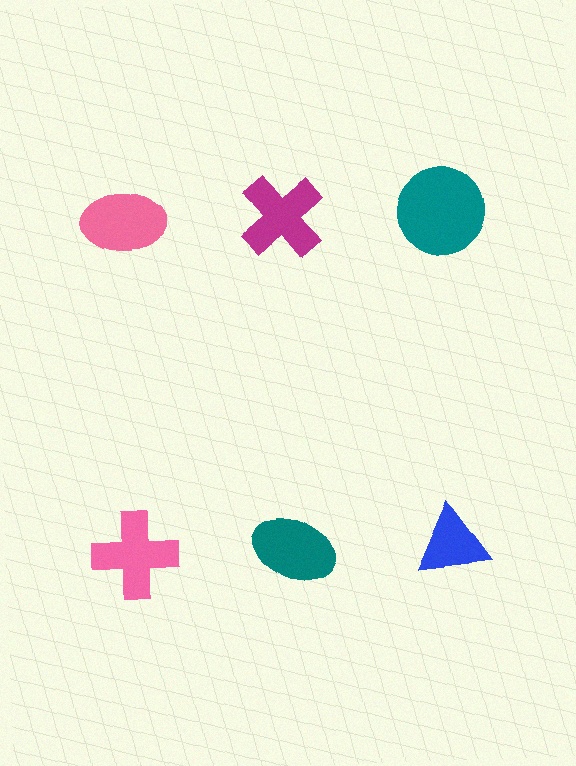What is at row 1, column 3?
A teal circle.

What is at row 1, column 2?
A magenta cross.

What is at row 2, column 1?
A pink cross.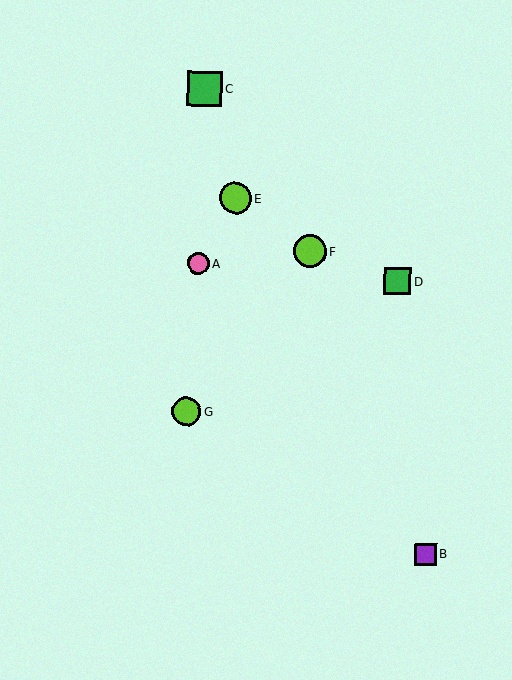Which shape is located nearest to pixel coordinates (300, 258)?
The lime circle (labeled F) at (310, 251) is nearest to that location.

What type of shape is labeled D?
Shape D is a green square.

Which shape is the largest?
The green square (labeled C) is the largest.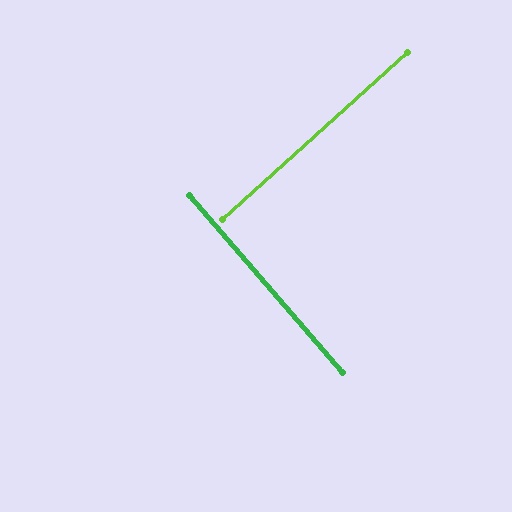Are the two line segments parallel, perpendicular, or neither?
Perpendicular — they meet at approximately 89°.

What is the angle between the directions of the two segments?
Approximately 89 degrees.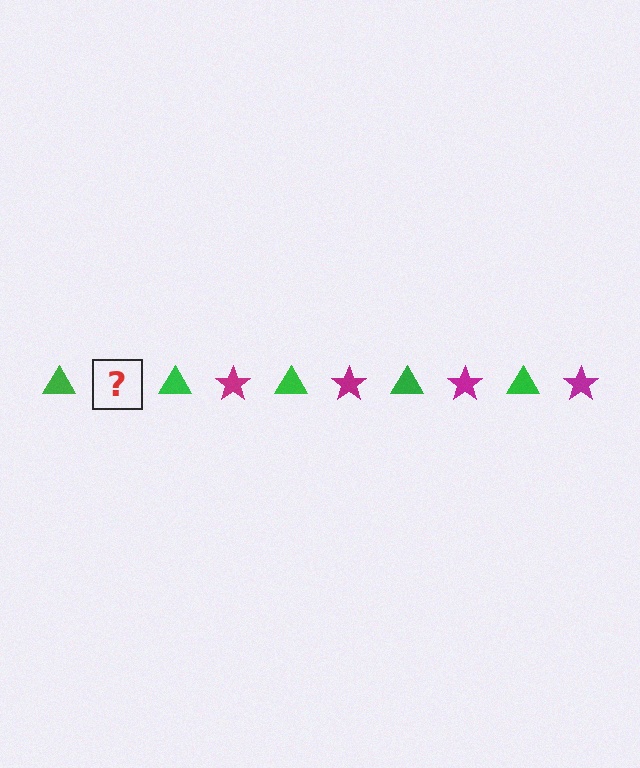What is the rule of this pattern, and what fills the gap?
The rule is that the pattern alternates between green triangle and magenta star. The gap should be filled with a magenta star.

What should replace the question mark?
The question mark should be replaced with a magenta star.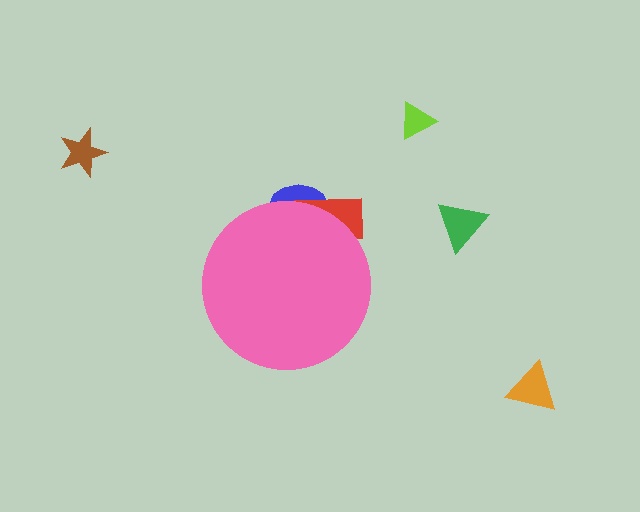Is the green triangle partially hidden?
No, the green triangle is fully visible.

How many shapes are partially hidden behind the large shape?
2 shapes are partially hidden.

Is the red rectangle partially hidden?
Yes, the red rectangle is partially hidden behind the pink circle.